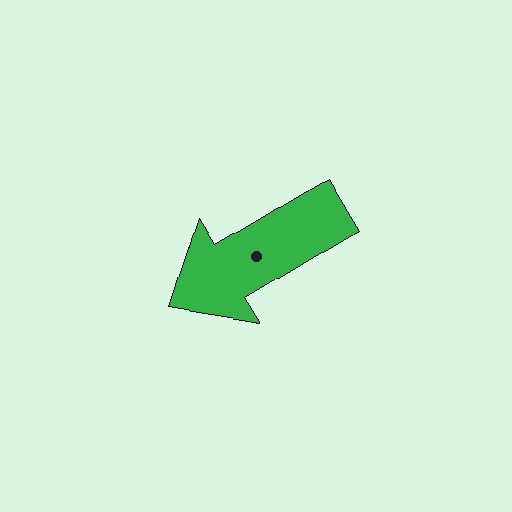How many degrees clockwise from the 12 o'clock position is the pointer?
Approximately 239 degrees.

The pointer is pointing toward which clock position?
Roughly 8 o'clock.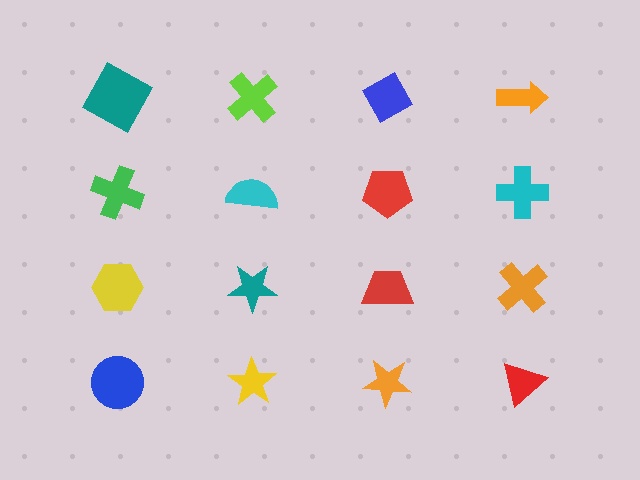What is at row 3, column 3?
A red trapezoid.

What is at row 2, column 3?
A red pentagon.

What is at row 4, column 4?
A red triangle.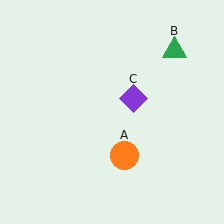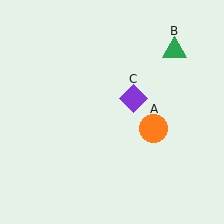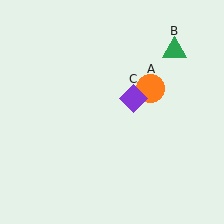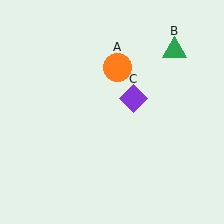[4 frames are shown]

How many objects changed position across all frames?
1 object changed position: orange circle (object A).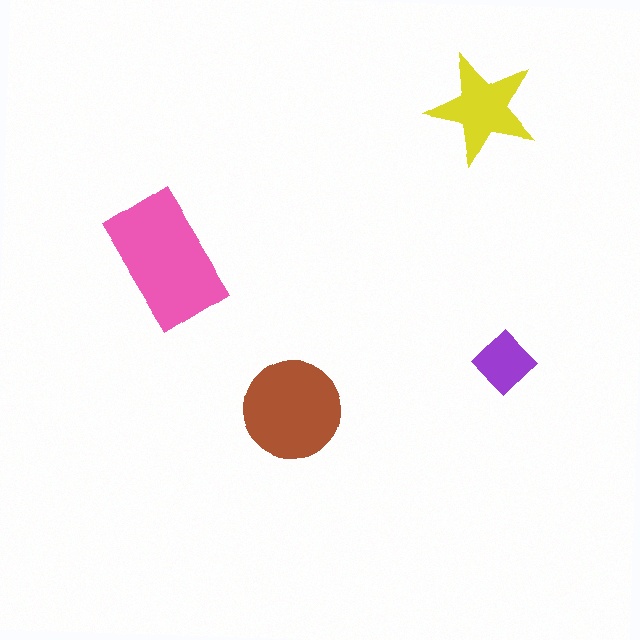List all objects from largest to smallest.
The pink rectangle, the brown circle, the yellow star, the purple diamond.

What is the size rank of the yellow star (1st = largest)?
3rd.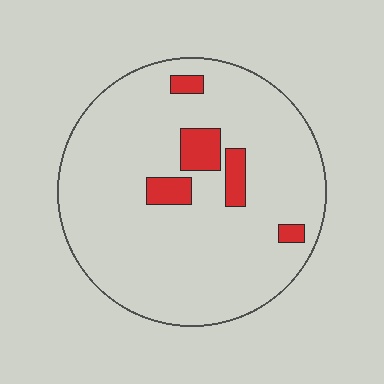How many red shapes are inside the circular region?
5.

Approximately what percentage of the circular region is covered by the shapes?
Approximately 10%.